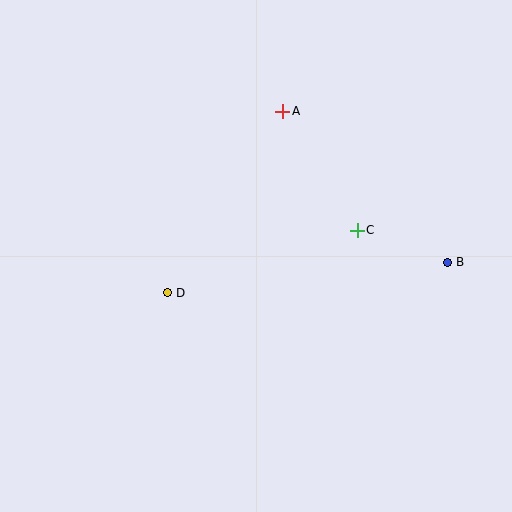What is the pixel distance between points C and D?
The distance between C and D is 200 pixels.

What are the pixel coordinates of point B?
Point B is at (447, 262).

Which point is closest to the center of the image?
Point D at (167, 293) is closest to the center.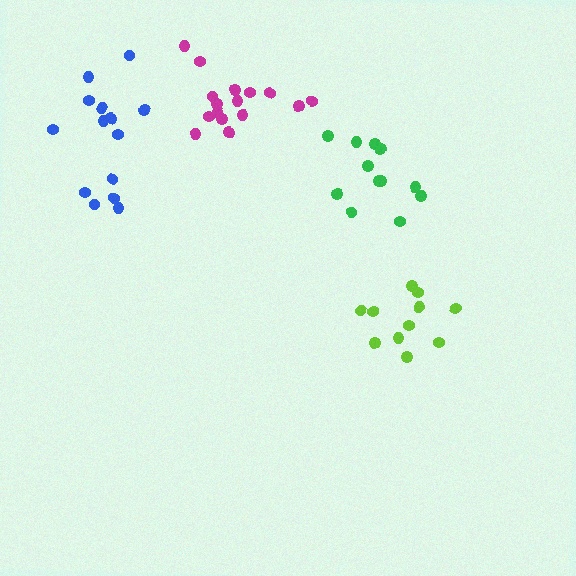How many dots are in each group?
Group 1: 11 dots, Group 2: 12 dots, Group 3: 14 dots, Group 4: 16 dots (53 total).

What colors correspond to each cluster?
The clusters are colored: lime, green, blue, magenta.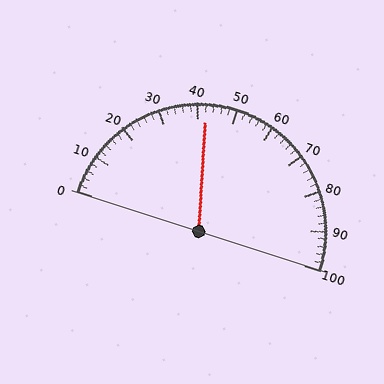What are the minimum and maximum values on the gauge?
The gauge ranges from 0 to 100.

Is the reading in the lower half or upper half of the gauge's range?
The reading is in the lower half of the range (0 to 100).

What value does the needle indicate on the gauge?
The needle indicates approximately 42.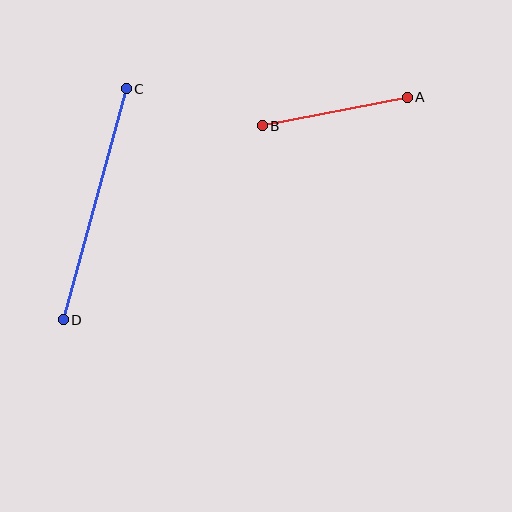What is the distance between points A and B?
The distance is approximately 148 pixels.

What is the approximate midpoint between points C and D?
The midpoint is at approximately (95, 204) pixels.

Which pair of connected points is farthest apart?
Points C and D are farthest apart.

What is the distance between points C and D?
The distance is approximately 239 pixels.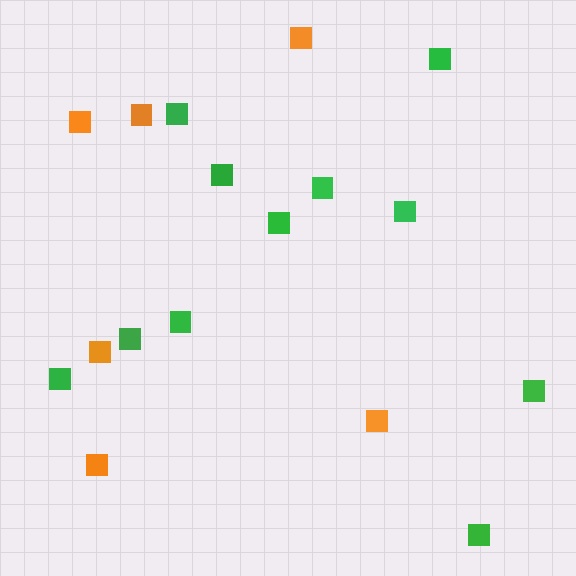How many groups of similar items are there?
There are 2 groups: one group of orange squares (6) and one group of green squares (11).